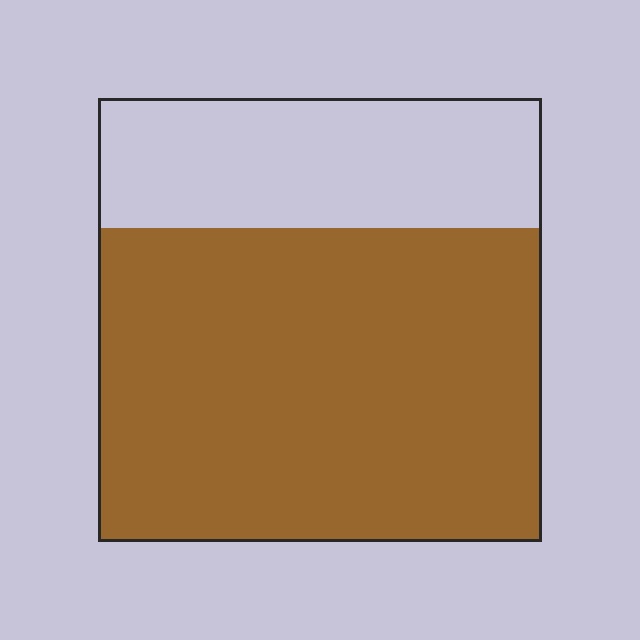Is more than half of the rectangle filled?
Yes.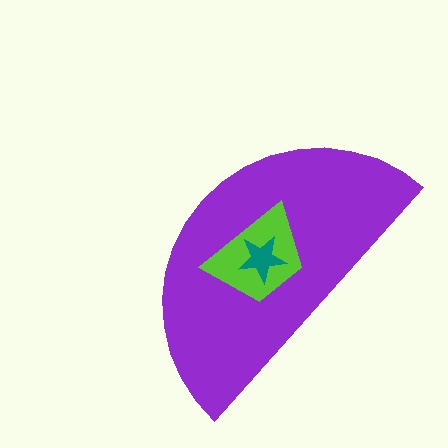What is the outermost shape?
The purple semicircle.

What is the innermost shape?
The teal star.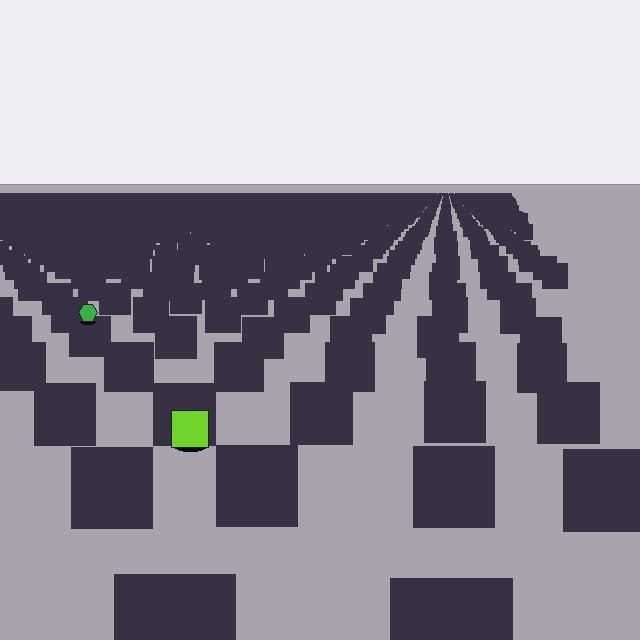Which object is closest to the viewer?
The lime square is closest. The texture marks near it are larger and more spread out.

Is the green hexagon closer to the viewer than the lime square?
No. The lime square is closer — you can tell from the texture gradient: the ground texture is coarser near it.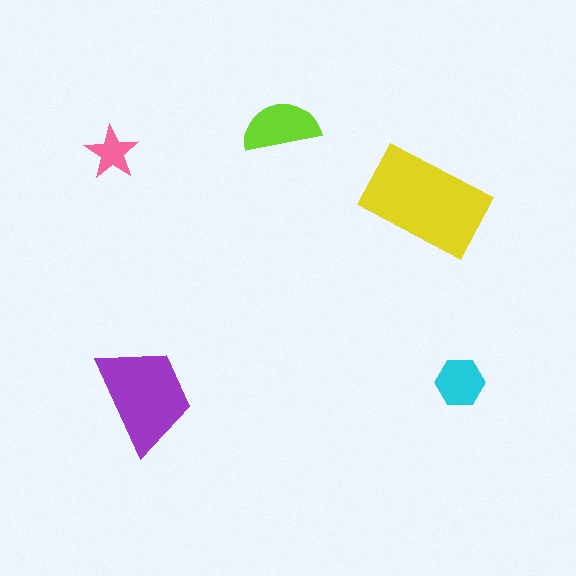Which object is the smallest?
The pink star.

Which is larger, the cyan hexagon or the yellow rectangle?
The yellow rectangle.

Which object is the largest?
The yellow rectangle.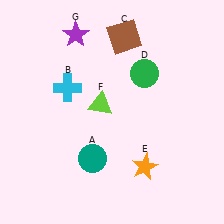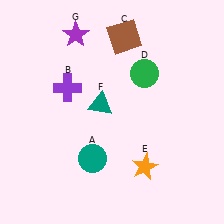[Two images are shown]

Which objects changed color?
B changed from cyan to purple. F changed from lime to teal.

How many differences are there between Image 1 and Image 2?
There are 2 differences between the two images.